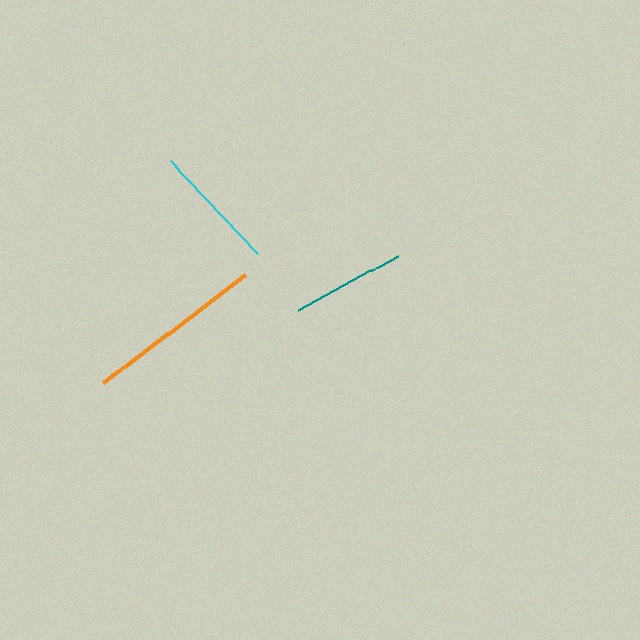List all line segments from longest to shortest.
From longest to shortest: orange, cyan, teal.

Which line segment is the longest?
The orange line is the longest at approximately 178 pixels.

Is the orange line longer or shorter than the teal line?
The orange line is longer than the teal line.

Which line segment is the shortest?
The teal line is the shortest at approximately 114 pixels.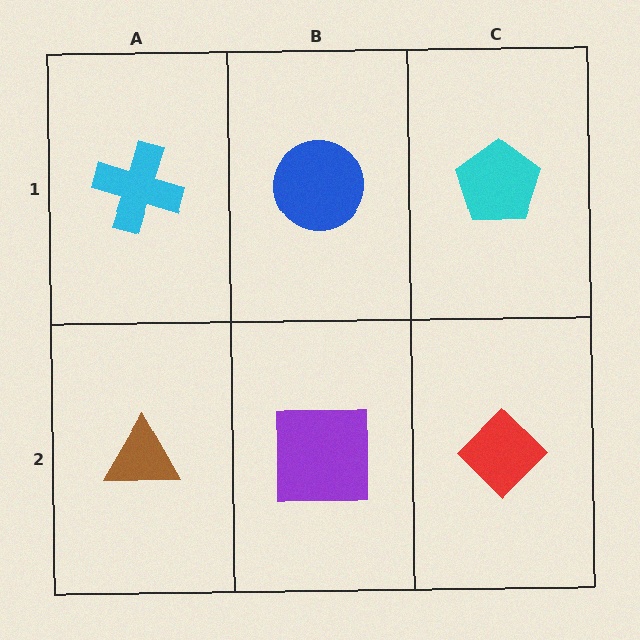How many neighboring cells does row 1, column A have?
2.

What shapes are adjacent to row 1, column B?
A purple square (row 2, column B), a cyan cross (row 1, column A), a cyan pentagon (row 1, column C).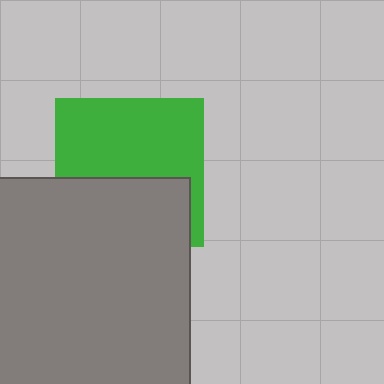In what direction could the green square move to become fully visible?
The green square could move up. That would shift it out from behind the gray square entirely.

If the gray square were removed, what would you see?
You would see the complete green square.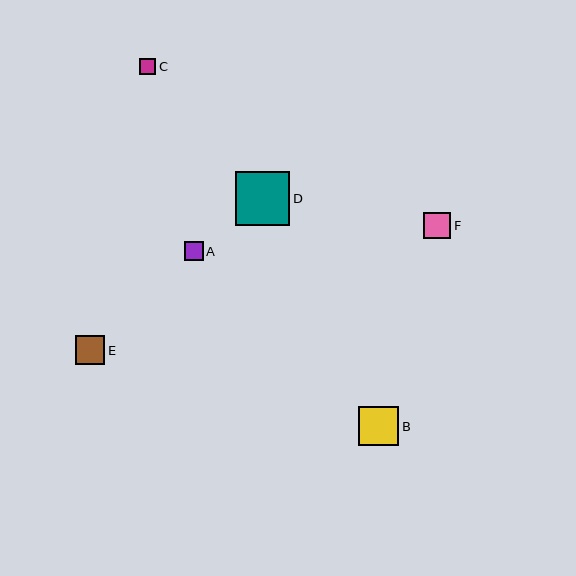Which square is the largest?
Square D is the largest with a size of approximately 54 pixels.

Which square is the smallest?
Square C is the smallest with a size of approximately 16 pixels.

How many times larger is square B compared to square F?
Square B is approximately 1.5 times the size of square F.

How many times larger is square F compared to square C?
Square F is approximately 1.7 times the size of square C.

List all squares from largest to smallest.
From largest to smallest: D, B, E, F, A, C.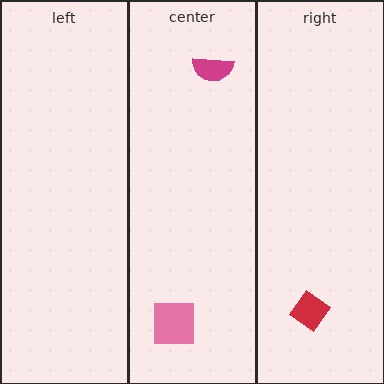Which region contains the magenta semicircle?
The center region.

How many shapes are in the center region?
2.